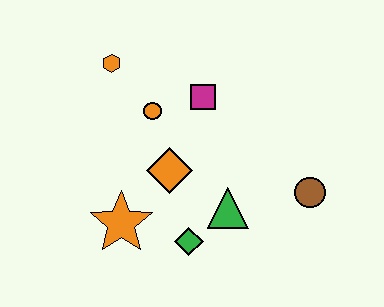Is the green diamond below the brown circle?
Yes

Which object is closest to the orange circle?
The magenta square is closest to the orange circle.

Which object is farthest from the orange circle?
The brown circle is farthest from the orange circle.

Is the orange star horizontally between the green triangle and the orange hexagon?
Yes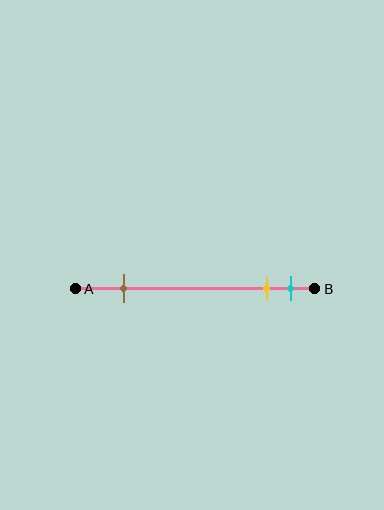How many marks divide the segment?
There are 3 marks dividing the segment.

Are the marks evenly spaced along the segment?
No, the marks are not evenly spaced.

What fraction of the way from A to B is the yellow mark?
The yellow mark is approximately 80% (0.8) of the way from A to B.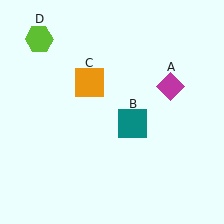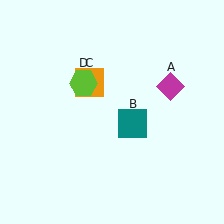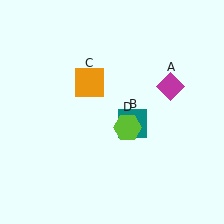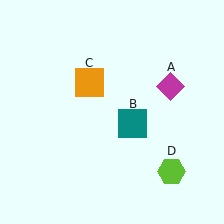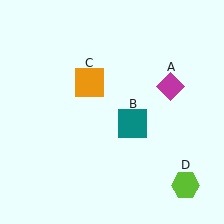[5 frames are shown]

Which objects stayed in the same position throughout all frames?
Magenta diamond (object A) and teal square (object B) and orange square (object C) remained stationary.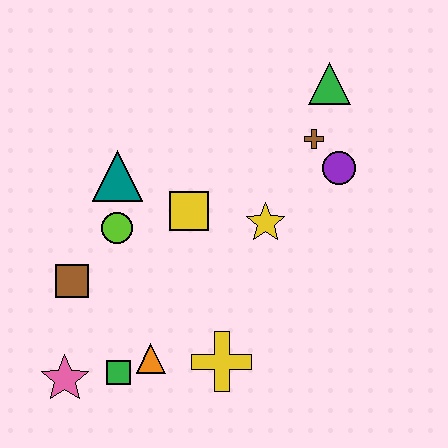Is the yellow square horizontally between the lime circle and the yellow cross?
Yes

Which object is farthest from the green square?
The green triangle is farthest from the green square.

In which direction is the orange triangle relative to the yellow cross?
The orange triangle is to the left of the yellow cross.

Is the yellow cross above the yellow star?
No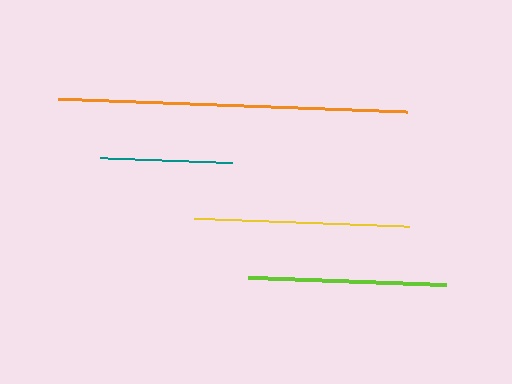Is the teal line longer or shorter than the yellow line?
The yellow line is longer than the teal line.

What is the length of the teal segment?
The teal segment is approximately 132 pixels long.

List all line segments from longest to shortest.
From longest to shortest: orange, yellow, lime, teal.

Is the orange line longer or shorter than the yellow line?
The orange line is longer than the yellow line.